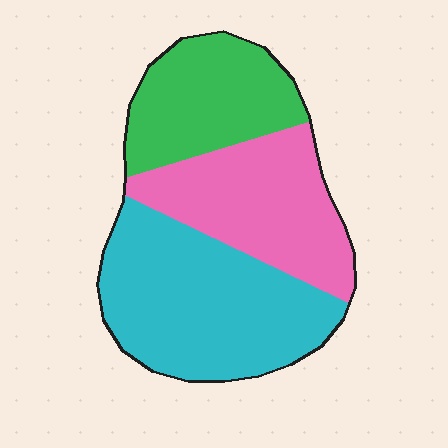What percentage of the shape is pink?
Pink covers about 30% of the shape.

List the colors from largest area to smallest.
From largest to smallest: cyan, pink, green.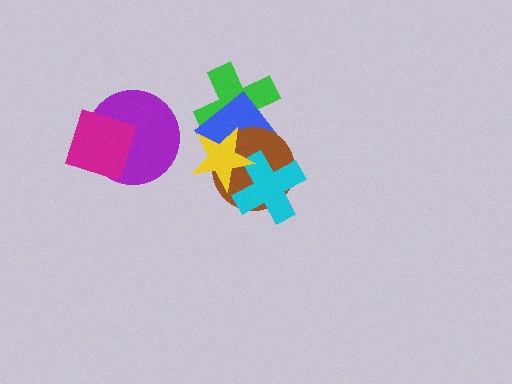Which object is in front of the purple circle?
The magenta square is in front of the purple circle.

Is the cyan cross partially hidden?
Yes, it is partially covered by another shape.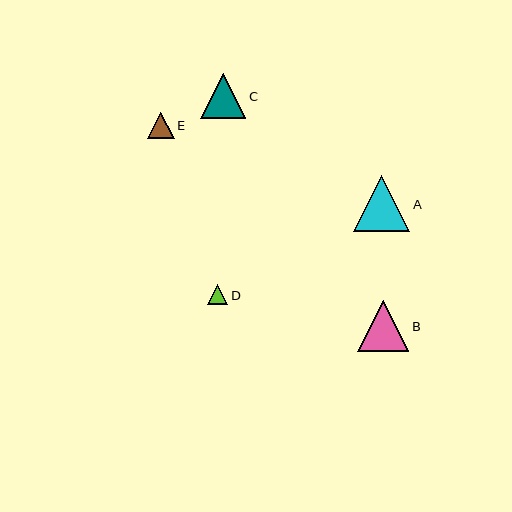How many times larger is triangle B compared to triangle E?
Triangle B is approximately 1.9 times the size of triangle E.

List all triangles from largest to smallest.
From largest to smallest: A, B, C, E, D.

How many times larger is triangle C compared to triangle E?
Triangle C is approximately 1.7 times the size of triangle E.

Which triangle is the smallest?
Triangle D is the smallest with a size of approximately 20 pixels.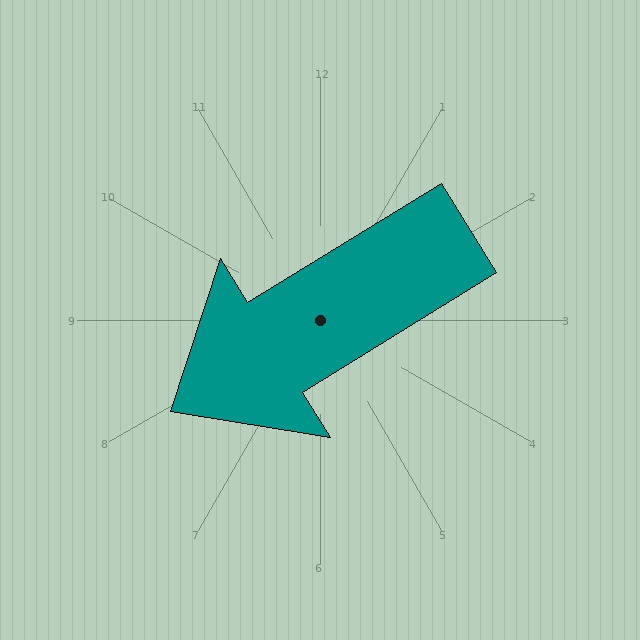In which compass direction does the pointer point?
Southwest.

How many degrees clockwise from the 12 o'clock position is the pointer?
Approximately 238 degrees.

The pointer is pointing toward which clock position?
Roughly 8 o'clock.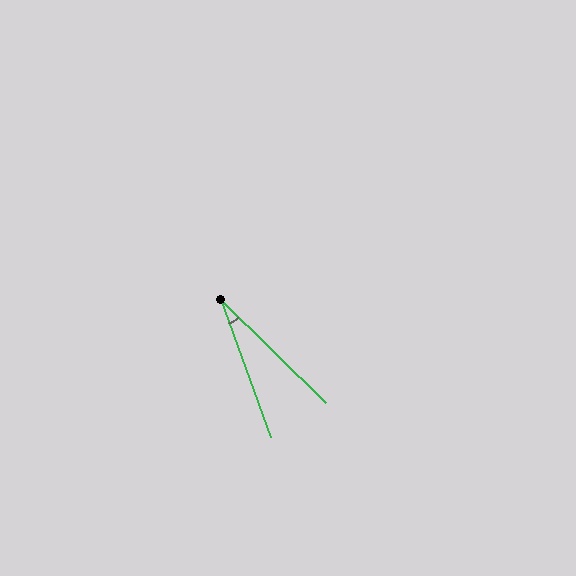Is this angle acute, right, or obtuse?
It is acute.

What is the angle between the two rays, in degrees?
Approximately 26 degrees.